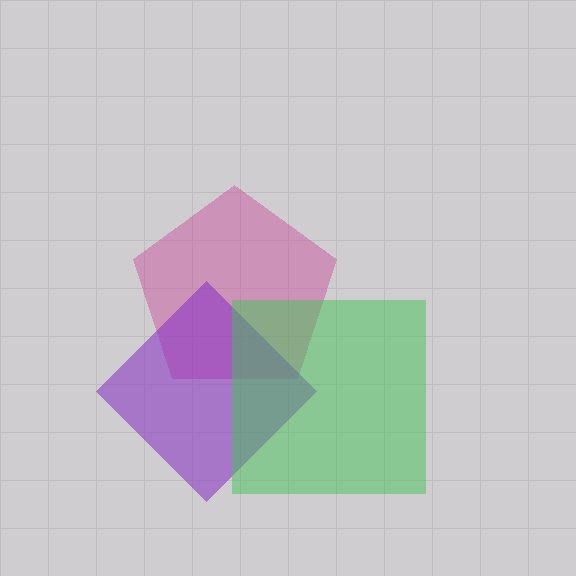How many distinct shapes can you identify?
There are 3 distinct shapes: a magenta pentagon, a purple diamond, a green square.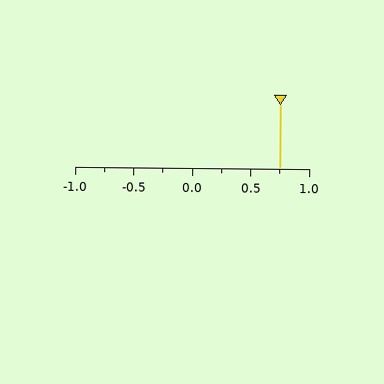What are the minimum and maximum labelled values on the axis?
The axis runs from -1.0 to 1.0.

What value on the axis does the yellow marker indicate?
The marker indicates approximately 0.75.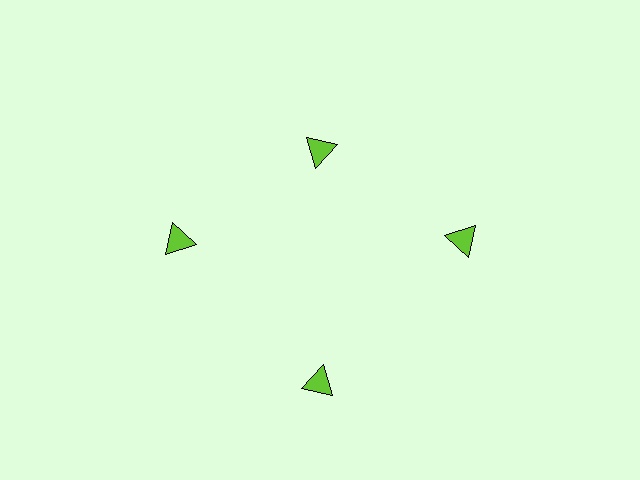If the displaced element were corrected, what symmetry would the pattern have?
It would have 4-fold rotational symmetry — the pattern would map onto itself every 90 degrees.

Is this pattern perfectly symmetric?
No. The 4 lime triangles are arranged in a ring, but one element near the 12 o'clock position is pulled inward toward the center, breaking the 4-fold rotational symmetry.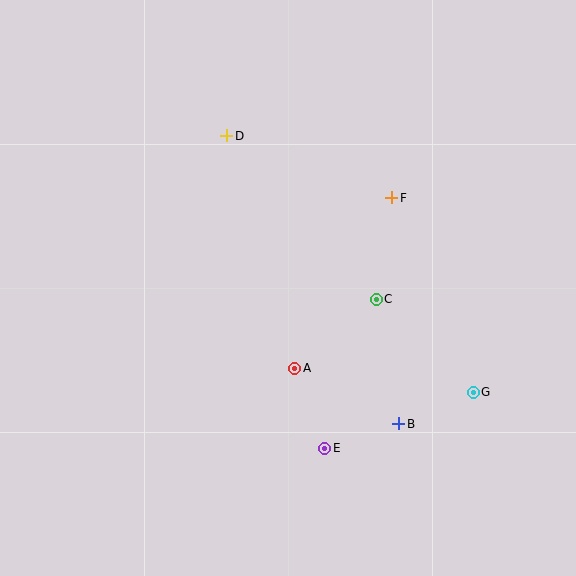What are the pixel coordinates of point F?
Point F is at (392, 198).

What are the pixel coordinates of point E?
Point E is at (325, 448).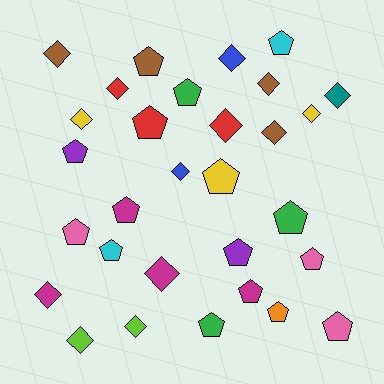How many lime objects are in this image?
There are 2 lime objects.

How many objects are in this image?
There are 30 objects.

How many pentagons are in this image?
There are 16 pentagons.